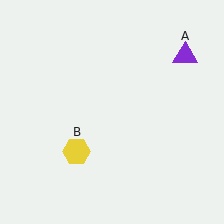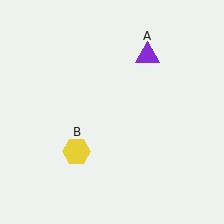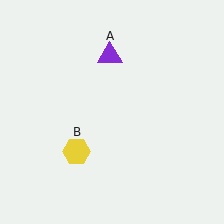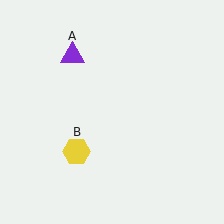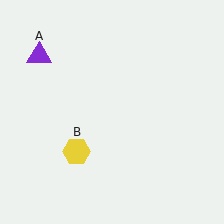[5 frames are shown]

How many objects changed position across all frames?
1 object changed position: purple triangle (object A).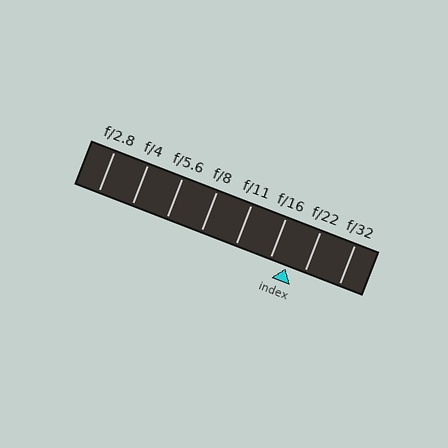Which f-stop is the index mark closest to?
The index mark is closest to f/16.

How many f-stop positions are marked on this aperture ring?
There are 8 f-stop positions marked.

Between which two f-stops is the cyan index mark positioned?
The index mark is between f/16 and f/22.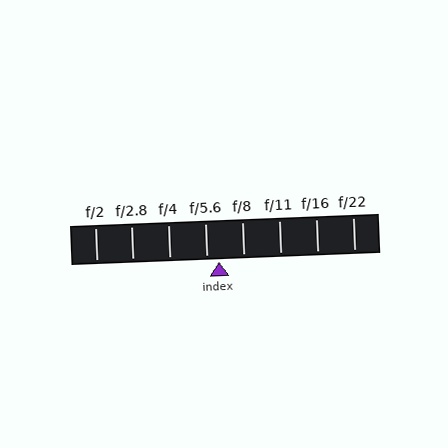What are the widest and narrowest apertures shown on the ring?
The widest aperture shown is f/2 and the narrowest is f/22.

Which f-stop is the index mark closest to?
The index mark is closest to f/5.6.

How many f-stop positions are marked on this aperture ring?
There are 8 f-stop positions marked.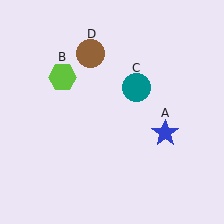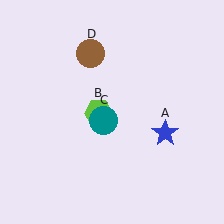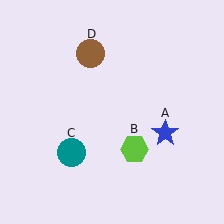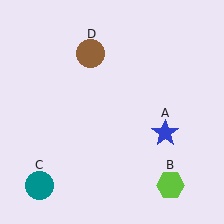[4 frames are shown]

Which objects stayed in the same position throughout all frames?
Blue star (object A) and brown circle (object D) remained stationary.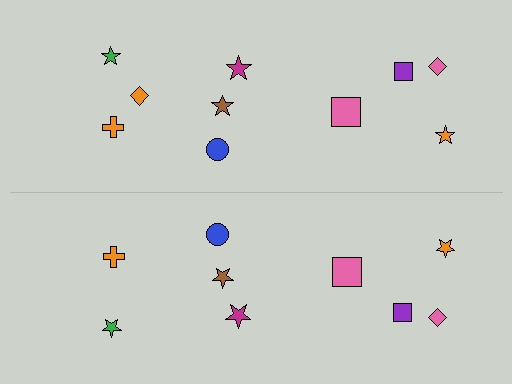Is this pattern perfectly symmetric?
No, the pattern is not perfectly symmetric. A orange diamond is missing from the bottom side.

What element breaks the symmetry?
A orange diamond is missing from the bottom side.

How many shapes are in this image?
There are 19 shapes in this image.